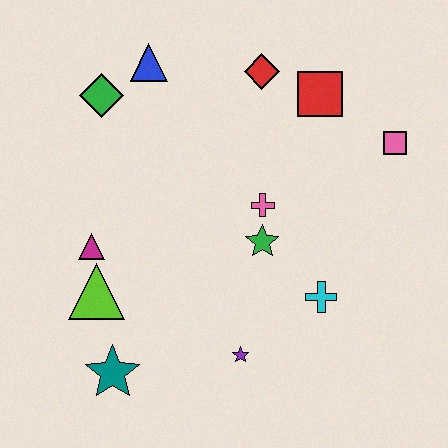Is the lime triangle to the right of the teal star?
No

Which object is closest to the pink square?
The red square is closest to the pink square.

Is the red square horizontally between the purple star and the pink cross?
No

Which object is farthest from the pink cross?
The teal star is farthest from the pink cross.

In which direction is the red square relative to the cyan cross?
The red square is above the cyan cross.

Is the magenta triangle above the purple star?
Yes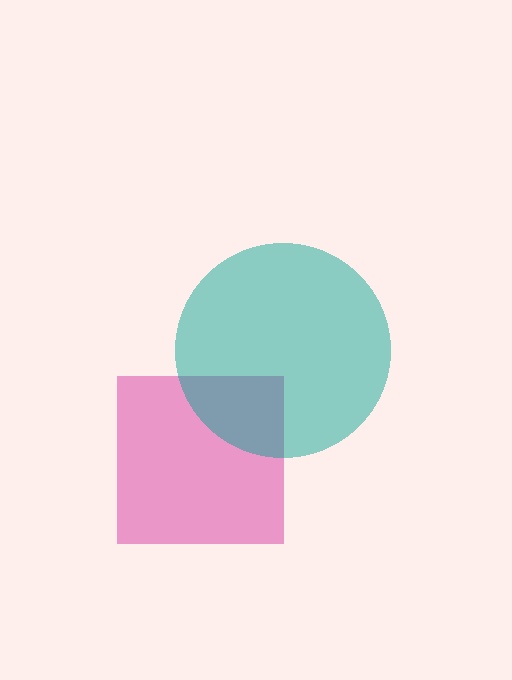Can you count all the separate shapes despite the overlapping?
Yes, there are 2 separate shapes.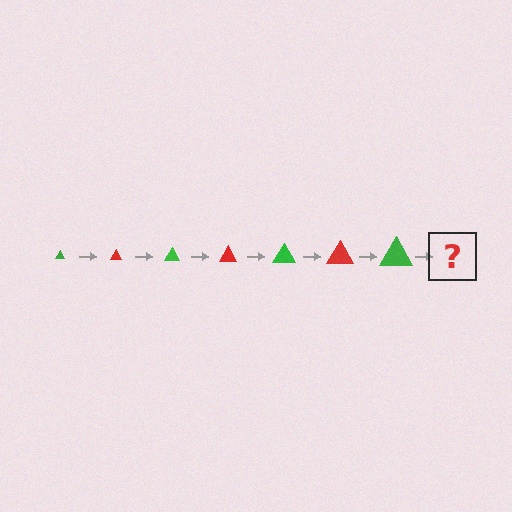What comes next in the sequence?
The next element should be a red triangle, larger than the previous one.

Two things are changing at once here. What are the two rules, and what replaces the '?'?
The two rules are that the triangle grows larger each step and the color cycles through green and red. The '?' should be a red triangle, larger than the previous one.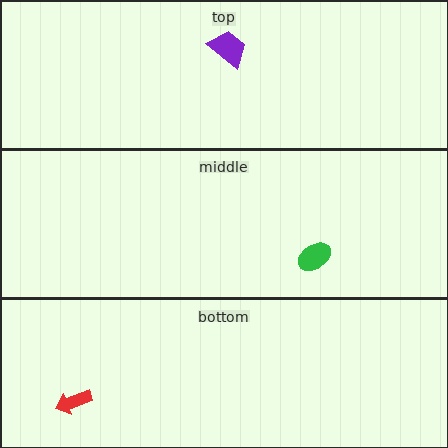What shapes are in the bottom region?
The red arrow.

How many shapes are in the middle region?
1.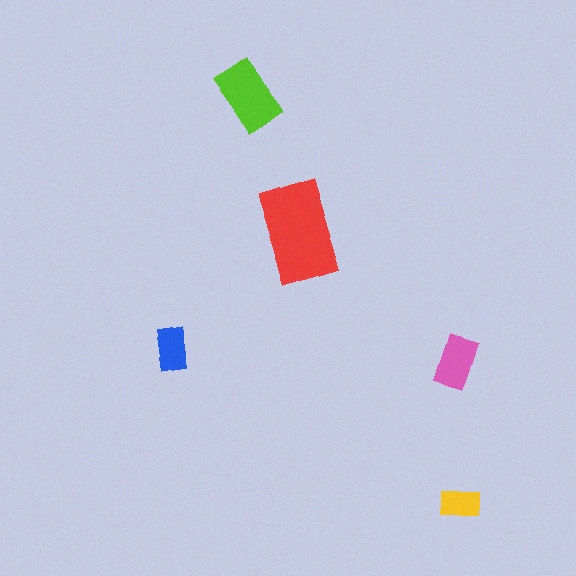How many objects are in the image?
There are 5 objects in the image.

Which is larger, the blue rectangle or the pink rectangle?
The pink one.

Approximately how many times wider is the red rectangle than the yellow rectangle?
About 2.5 times wider.